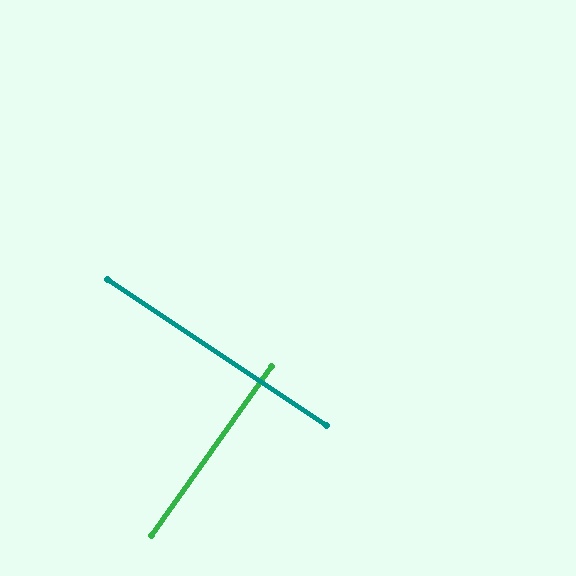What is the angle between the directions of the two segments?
Approximately 88 degrees.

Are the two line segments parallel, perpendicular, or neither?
Perpendicular — they meet at approximately 88°.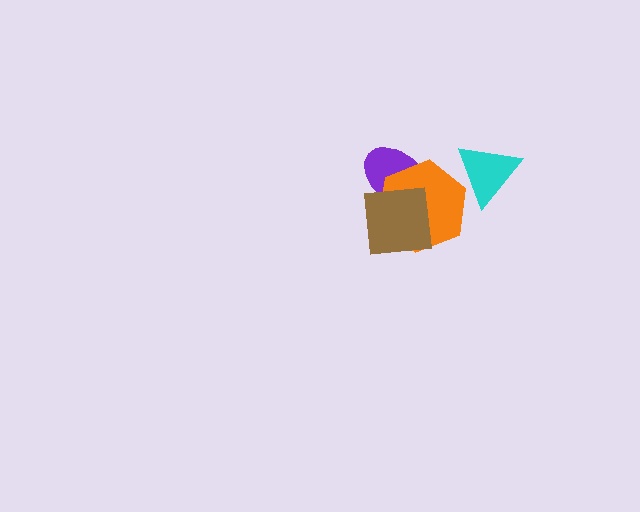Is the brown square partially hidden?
No, no other shape covers it.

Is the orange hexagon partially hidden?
Yes, it is partially covered by another shape.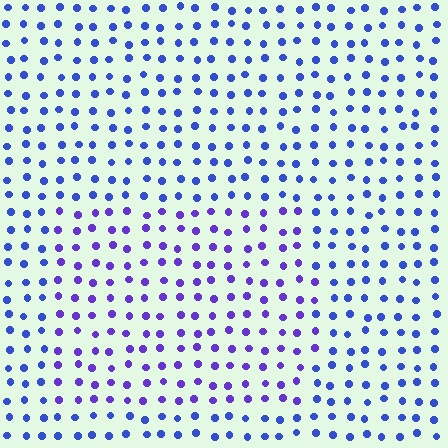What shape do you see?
I see a rectangle.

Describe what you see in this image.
The image is filled with small blue elements in a uniform arrangement. A rectangle-shaped region is visible where the elements are tinted to a slightly different hue, forming a subtle color boundary.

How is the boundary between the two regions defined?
The boundary is defined purely by a slight shift in hue (about 30 degrees). Spacing, size, and orientation are identical on both sides.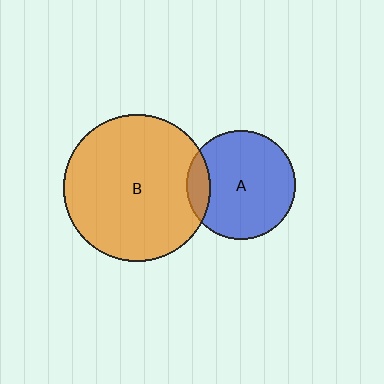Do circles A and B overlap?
Yes.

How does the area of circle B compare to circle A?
Approximately 1.8 times.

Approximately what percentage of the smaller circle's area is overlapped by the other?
Approximately 15%.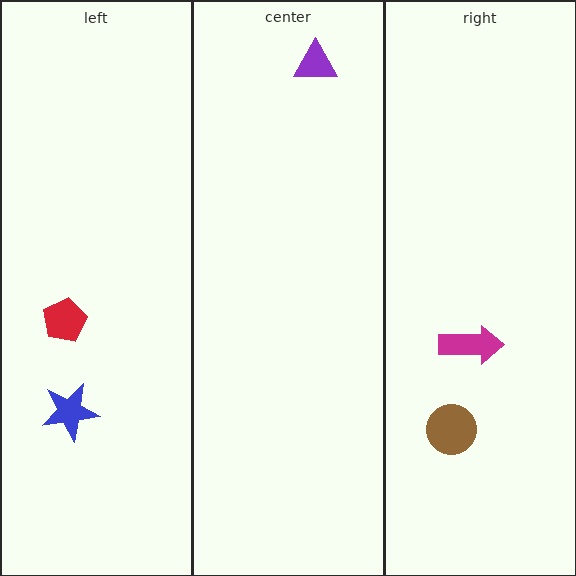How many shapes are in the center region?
1.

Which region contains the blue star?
The left region.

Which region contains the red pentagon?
The left region.